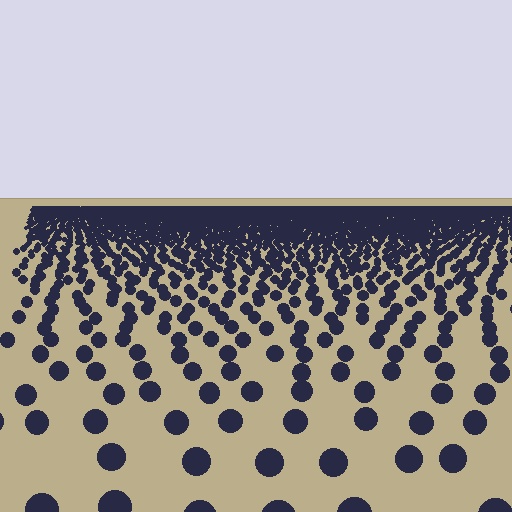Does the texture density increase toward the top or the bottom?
Density increases toward the top.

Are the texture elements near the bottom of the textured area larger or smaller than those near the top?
Larger. Near the bottom, elements are closer to the viewer and appear at a bigger on-screen size.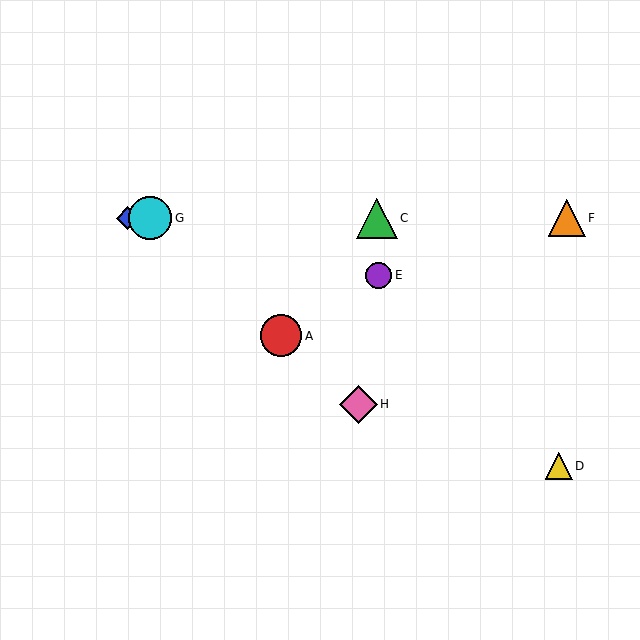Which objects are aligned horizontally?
Objects B, C, F, G are aligned horizontally.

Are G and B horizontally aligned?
Yes, both are at y≈218.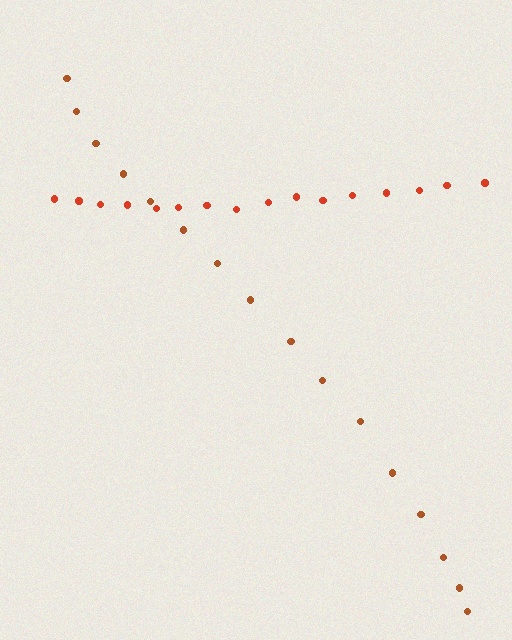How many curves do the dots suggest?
There are 2 distinct paths.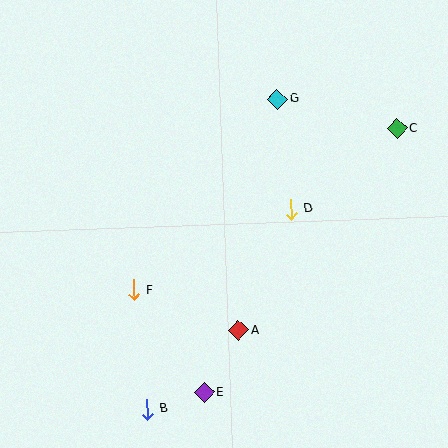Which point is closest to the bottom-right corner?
Point A is closest to the bottom-right corner.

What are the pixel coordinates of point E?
Point E is at (204, 393).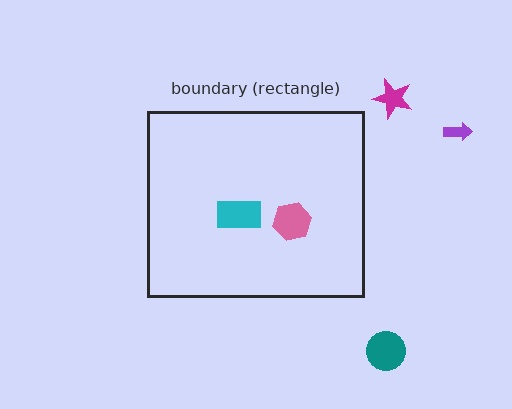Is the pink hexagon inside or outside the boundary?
Inside.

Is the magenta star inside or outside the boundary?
Outside.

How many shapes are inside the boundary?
2 inside, 3 outside.